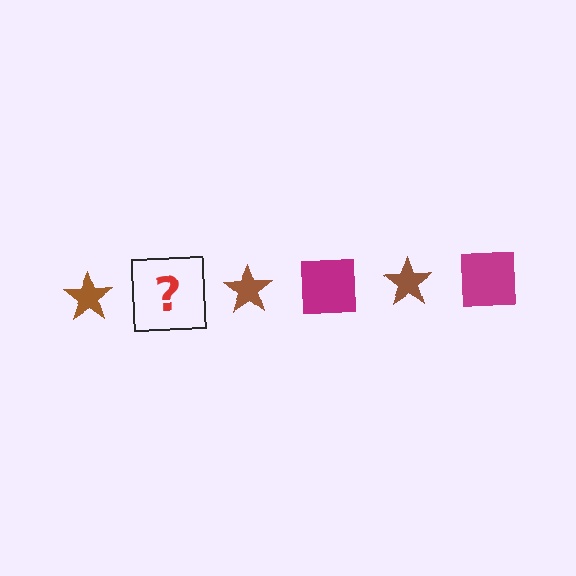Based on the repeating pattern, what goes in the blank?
The blank should be a magenta square.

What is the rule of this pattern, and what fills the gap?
The rule is that the pattern alternates between brown star and magenta square. The gap should be filled with a magenta square.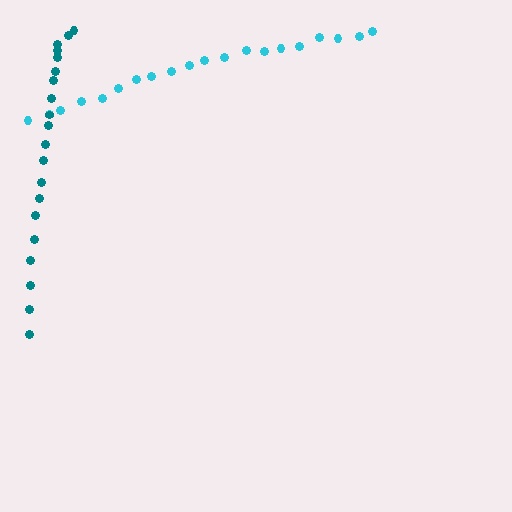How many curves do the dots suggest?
There are 2 distinct paths.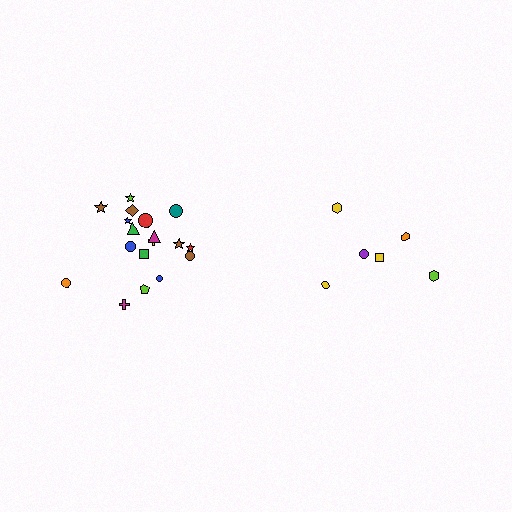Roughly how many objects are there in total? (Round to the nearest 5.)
Roughly 25 objects in total.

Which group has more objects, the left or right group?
The left group.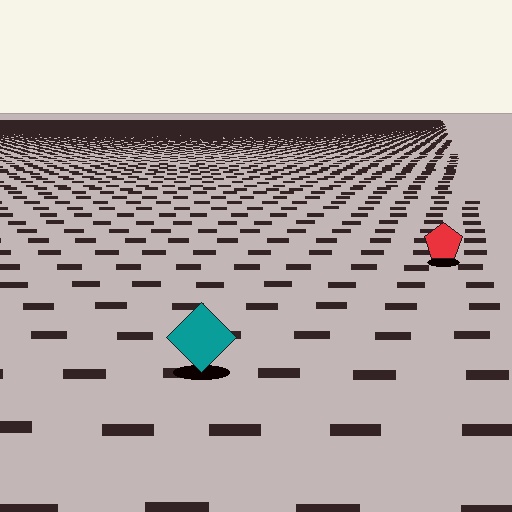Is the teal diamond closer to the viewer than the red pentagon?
Yes. The teal diamond is closer — you can tell from the texture gradient: the ground texture is coarser near it.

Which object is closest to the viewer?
The teal diamond is closest. The texture marks near it are larger and more spread out.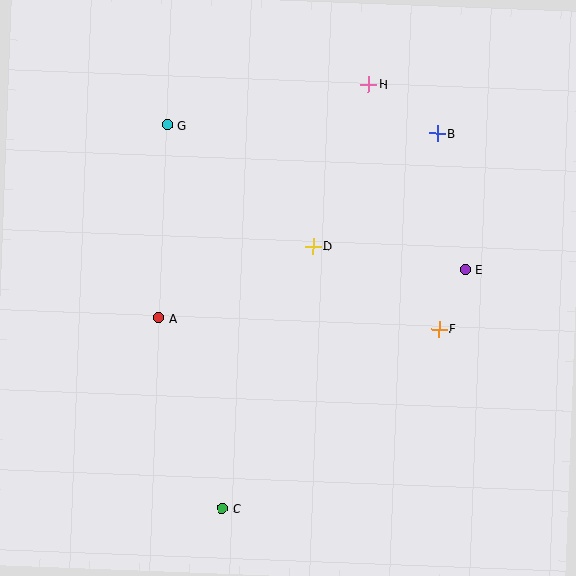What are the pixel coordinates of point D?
Point D is at (313, 246).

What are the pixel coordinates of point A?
Point A is at (159, 318).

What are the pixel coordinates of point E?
Point E is at (465, 269).